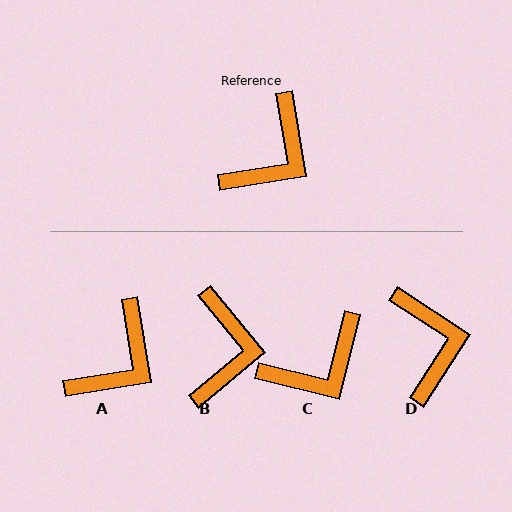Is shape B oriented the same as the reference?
No, it is off by about 30 degrees.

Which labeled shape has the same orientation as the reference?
A.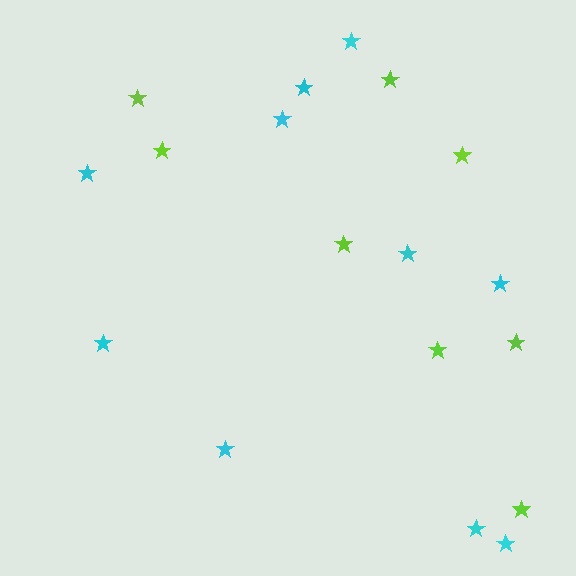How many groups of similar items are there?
There are 2 groups: one group of lime stars (8) and one group of cyan stars (10).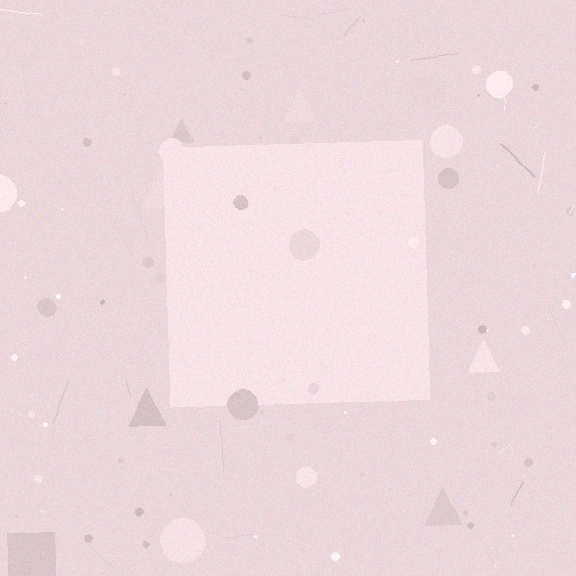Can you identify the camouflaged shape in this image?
The camouflaged shape is a square.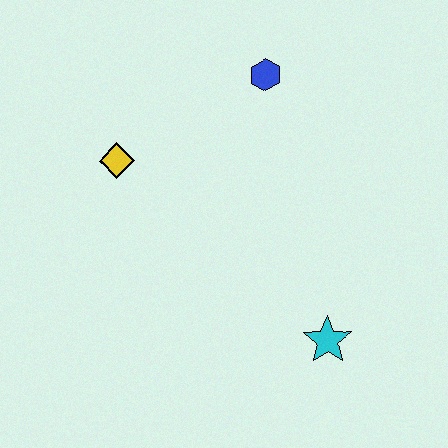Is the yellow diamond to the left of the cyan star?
Yes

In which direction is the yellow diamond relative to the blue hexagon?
The yellow diamond is to the left of the blue hexagon.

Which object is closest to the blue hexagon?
The yellow diamond is closest to the blue hexagon.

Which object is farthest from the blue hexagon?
The cyan star is farthest from the blue hexagon.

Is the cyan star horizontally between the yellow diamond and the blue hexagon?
No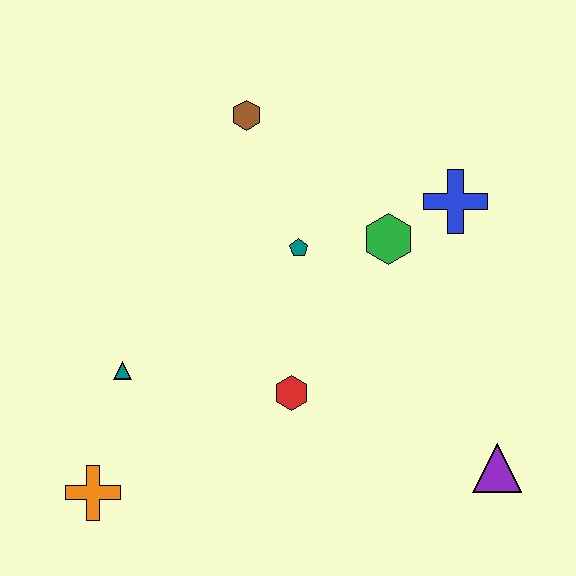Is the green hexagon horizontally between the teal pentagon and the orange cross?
No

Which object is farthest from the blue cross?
The orange cross is farthest from the blue cross.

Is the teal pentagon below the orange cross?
No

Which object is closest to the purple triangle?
The red hexagon is closest to the purple triangle.